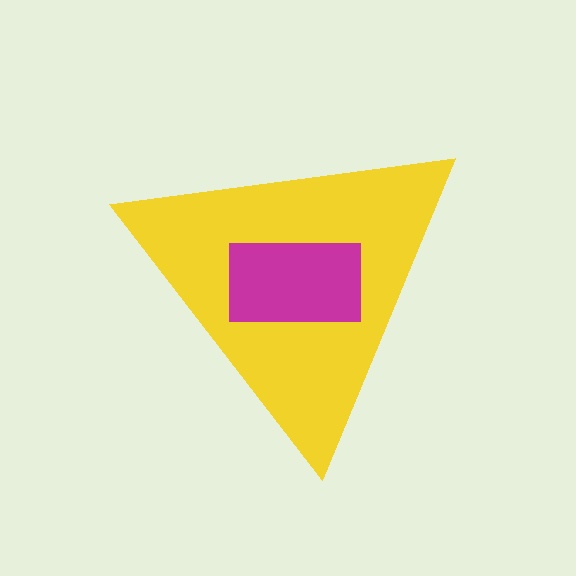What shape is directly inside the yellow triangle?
The magenta rectangle.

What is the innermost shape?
The magenta rectangle.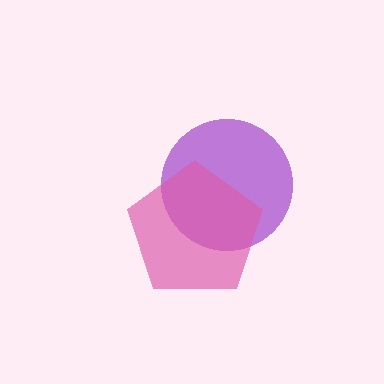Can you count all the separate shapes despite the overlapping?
Yes, there are 2 separate shapes.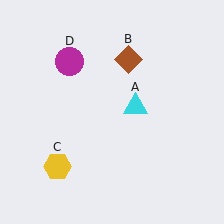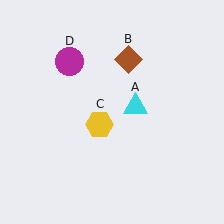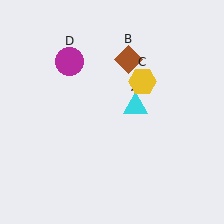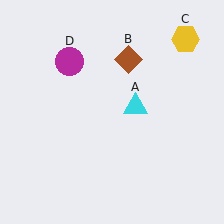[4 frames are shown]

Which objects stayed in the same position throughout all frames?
Cyan triangle (object A) and brown diamond (object B) and magenta circle (object D) remained stationary.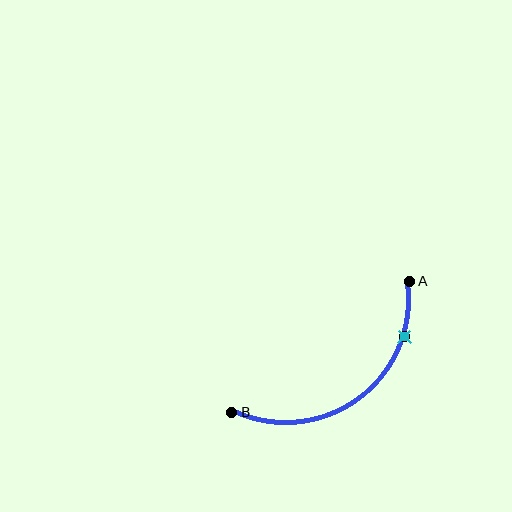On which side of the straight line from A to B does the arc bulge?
The arc bulges below and to the right of the straight line connecting A and B.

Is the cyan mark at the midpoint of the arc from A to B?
No. The cyan mark lies on the arc but is closer to endpoint A. The arc midpoint would be at the point on the curve equidistant along the arc from both A and B.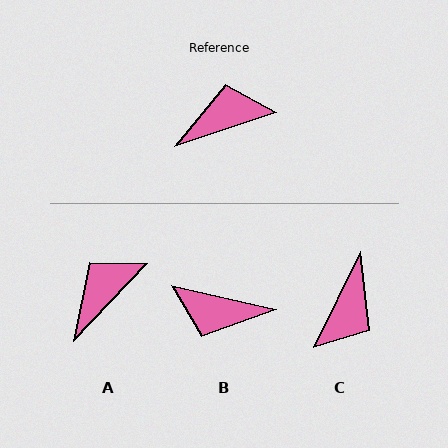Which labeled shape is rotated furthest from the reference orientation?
B, about 149 degrees away.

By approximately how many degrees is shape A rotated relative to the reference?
Approximately 28 degrees counter-clockwise.